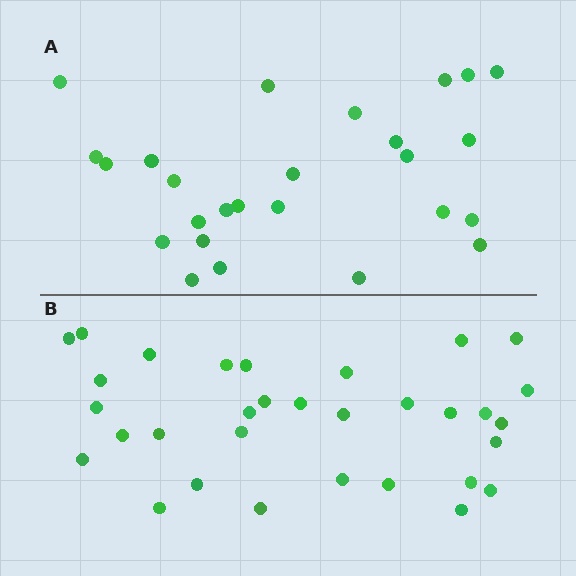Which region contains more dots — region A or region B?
Region B (the bottom region) has more dots.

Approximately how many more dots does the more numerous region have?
Region B has about 6 more dots than region A.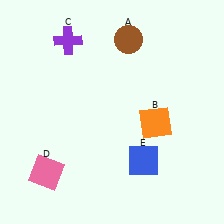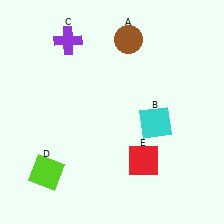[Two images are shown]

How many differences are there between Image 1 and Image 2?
There are 3 differences between the two images.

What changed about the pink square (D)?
In Image 1, D is pink. In Image 2, it changed to lime.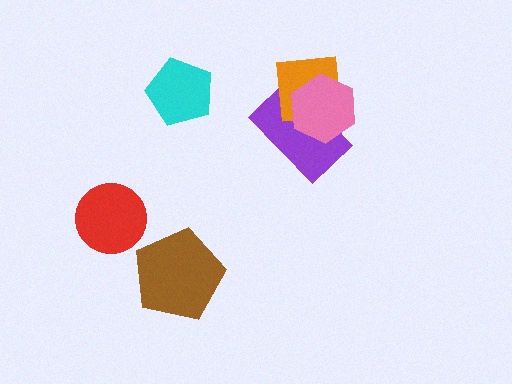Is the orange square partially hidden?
Yes, it is partially covered by another shape.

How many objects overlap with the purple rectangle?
2 objects overlap with the purple rectangle.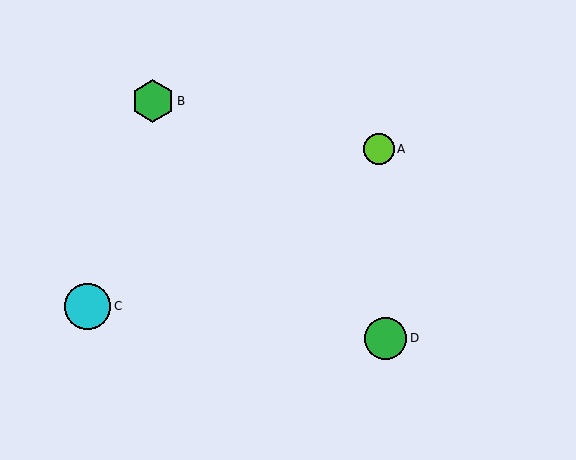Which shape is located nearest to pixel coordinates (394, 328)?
The green circle (labeled D) at (386, 338) is nearest to that location.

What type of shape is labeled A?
Shape A is a lime circle.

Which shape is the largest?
The cyan circle (labeled C) is the largest.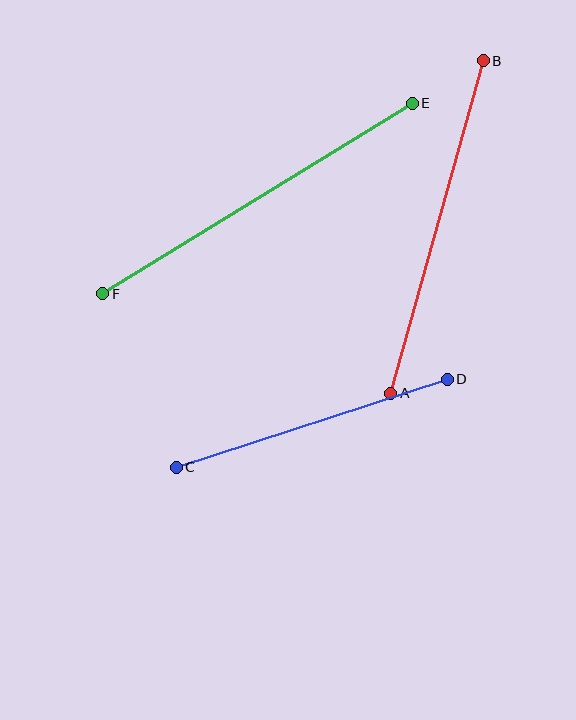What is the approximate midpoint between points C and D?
The midpoint is at approximately (312, 423) pixels.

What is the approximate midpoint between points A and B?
The midpoint is at approximately (437, 227) pixels.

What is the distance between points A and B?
The distance is approximately 345 pixels.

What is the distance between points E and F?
The distance is approximately 363 pixels.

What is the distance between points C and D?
The distance is approximately 285 pixels.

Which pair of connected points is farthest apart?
Points E and F are farthest apart.